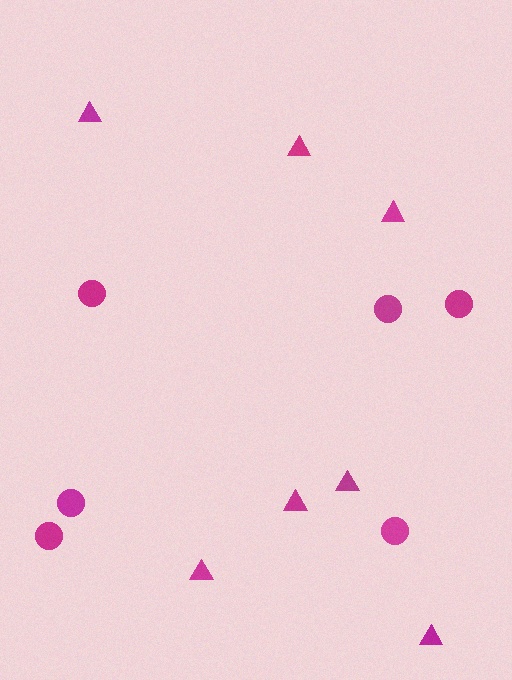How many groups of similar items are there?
There are 2 groups: one group of circles (6) and one group of triangles (7).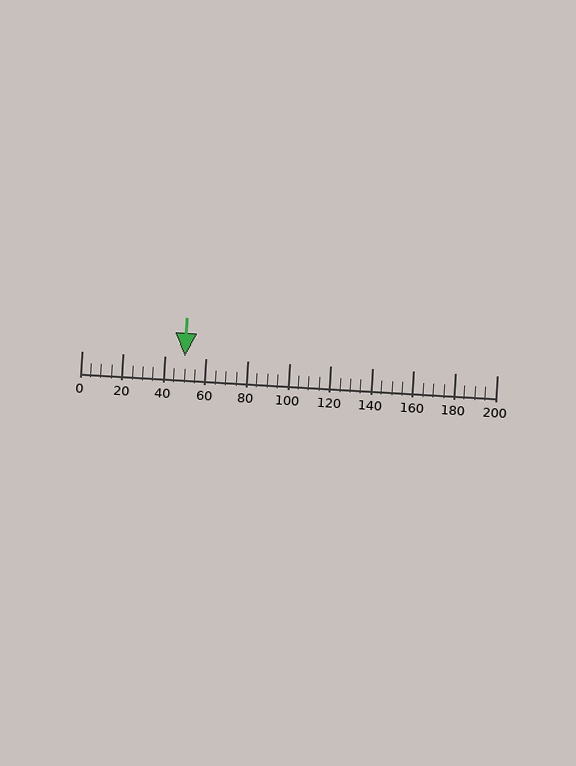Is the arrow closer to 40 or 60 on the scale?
The arrow is closer to 40.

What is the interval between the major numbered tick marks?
The major tick marks are spaced 20 units apart.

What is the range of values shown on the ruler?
The ruler shows values from 0 to 200.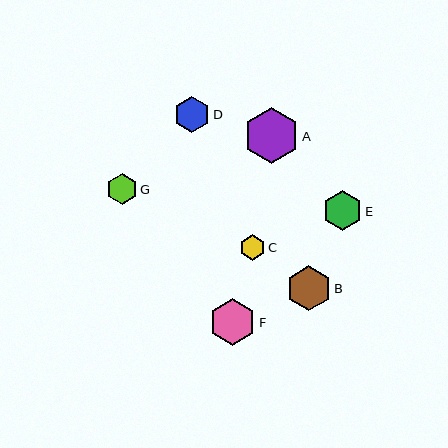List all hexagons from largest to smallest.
From largest to smallest: A, F, B, E, D, G, C.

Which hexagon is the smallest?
Hexagon C is the smallest with a size of approximately 25 pixels.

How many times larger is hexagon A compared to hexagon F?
Hexagon A is approximately 1.2 times the size of hexagon F.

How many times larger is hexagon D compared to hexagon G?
Hexagon D is approximately 1.2 times the size of hexagon G.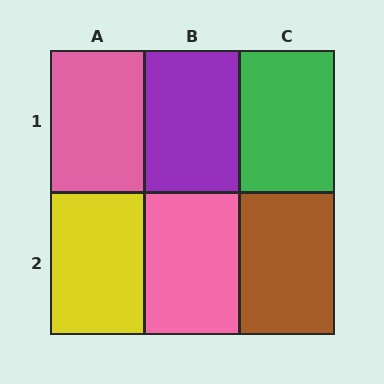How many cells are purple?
1 cell is purple.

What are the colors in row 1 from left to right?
Pink, purple, green.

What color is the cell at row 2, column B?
Pink.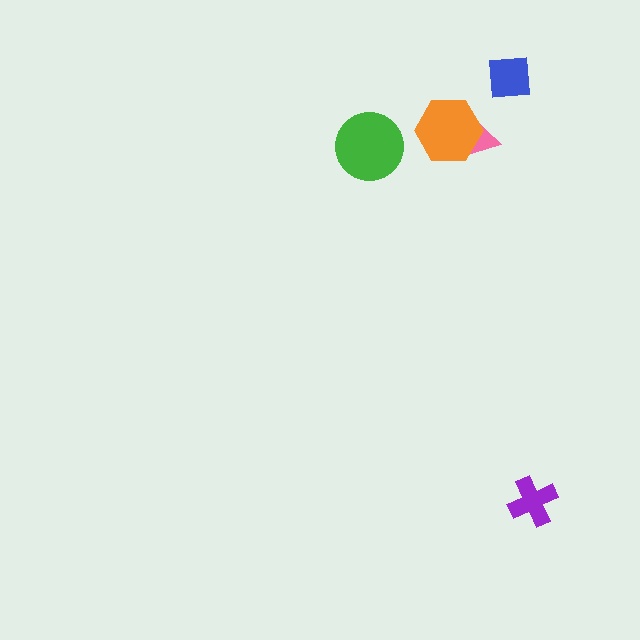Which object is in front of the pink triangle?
The orange hexagon is in front of the pink triangle.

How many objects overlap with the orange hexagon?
1 object overlaps with the orange hexagon.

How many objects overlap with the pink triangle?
1 object overlaps with the pink triangle.